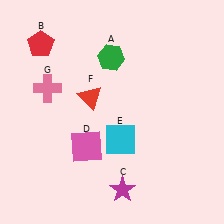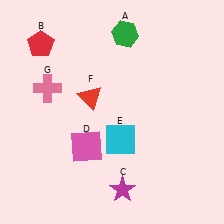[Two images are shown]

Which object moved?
The green hexagon (A) moved up.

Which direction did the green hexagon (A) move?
The green hexagon (A) moved up.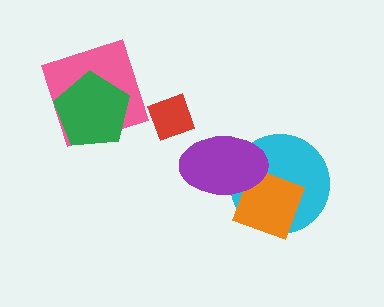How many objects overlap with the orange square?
2 objects overlap with the orange square.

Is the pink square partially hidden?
Yes, it is partially covered by another shape.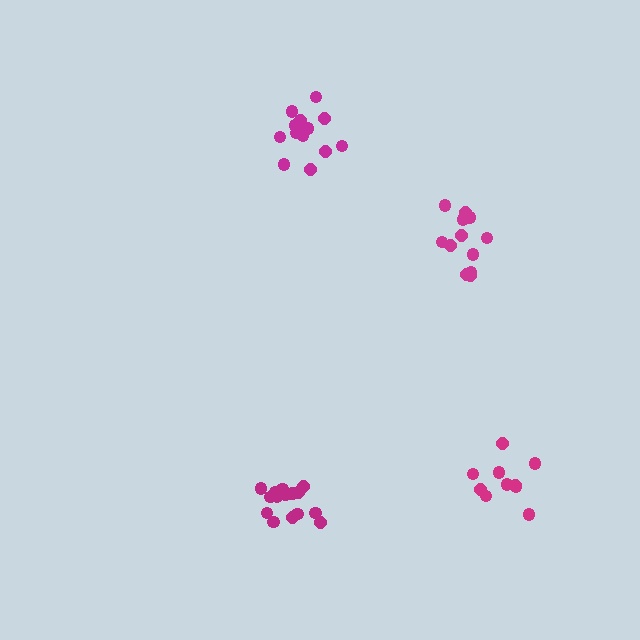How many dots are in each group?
Group 1: 12 dots, Group 2: 15 dots, Group 3: 14 dots, Group 4: 10 dots (51 total).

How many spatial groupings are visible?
There are 4 spatial groupings.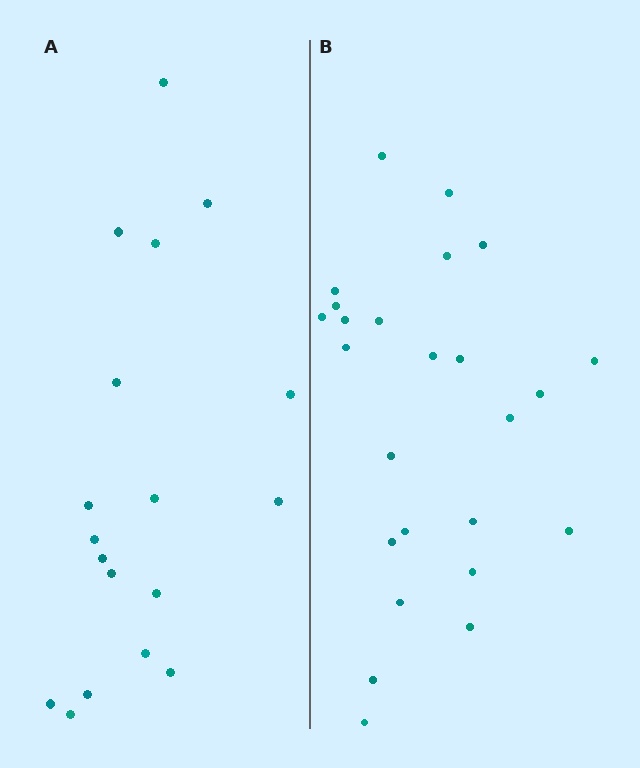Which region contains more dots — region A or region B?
Region B (the right region) has more dots.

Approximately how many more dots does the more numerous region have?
Region B has roughly 8 or so more dots than region A.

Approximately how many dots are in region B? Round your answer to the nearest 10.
About 20 dots. (The exact count is 25, which rounds to 20.)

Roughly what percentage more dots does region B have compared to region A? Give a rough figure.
About 40% more.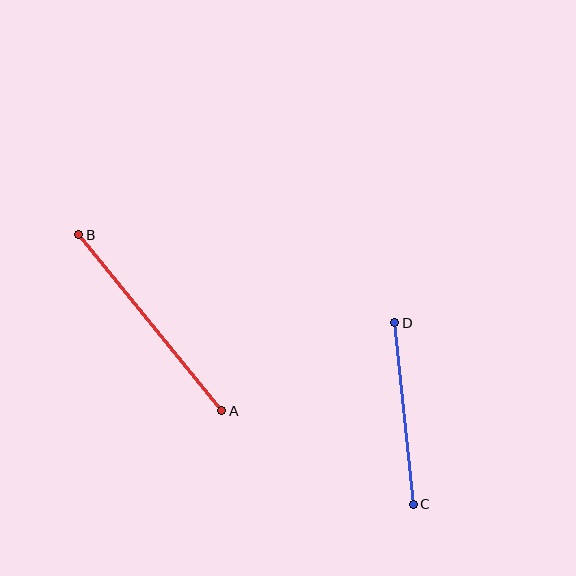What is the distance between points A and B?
The distance is approximately 227 pixels.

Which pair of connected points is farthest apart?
Points A and B are farthest apart.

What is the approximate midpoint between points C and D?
The midpoint is at approximately (404, 414) pixels.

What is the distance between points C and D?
The distance is approximately 182 pixels.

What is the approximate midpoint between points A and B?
The midpoint is at approximately (150, 323) pixels.